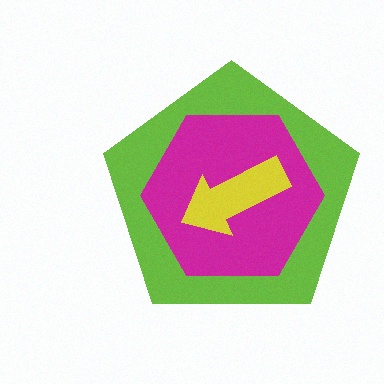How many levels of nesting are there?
3.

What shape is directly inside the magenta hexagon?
The yellow arrow.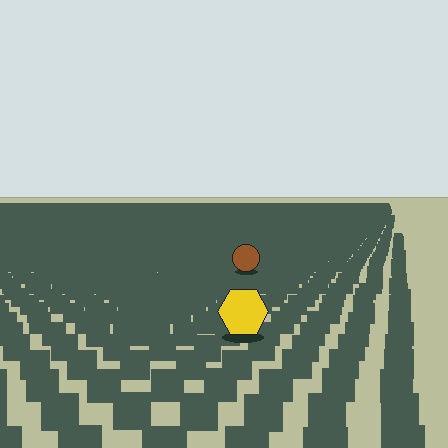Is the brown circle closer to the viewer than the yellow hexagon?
No. The yellow hexagon is closer — you can tell from the texture gradient: the ground texture is coarser near it.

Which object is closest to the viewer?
The yellow hexagon is closest. The texture marks near it are larger and more spread out.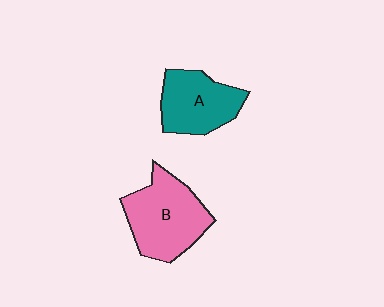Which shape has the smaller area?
Shape A (teal).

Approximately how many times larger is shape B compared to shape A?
Approximately 1.3 times.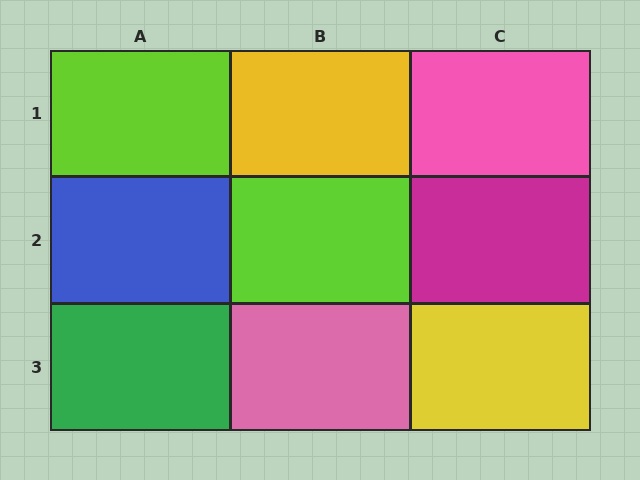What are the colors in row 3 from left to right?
Green, pink, yellow.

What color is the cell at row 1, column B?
Yellow.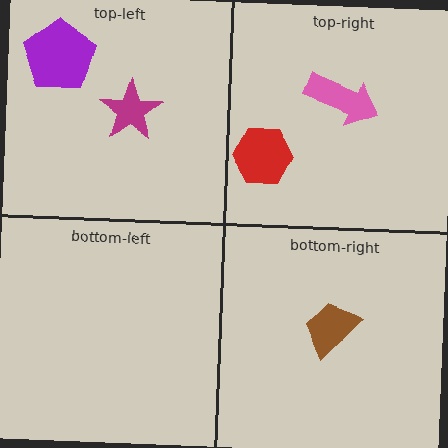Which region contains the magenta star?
The top-left region.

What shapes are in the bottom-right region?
The brown trapezoid.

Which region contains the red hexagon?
The top-right region.